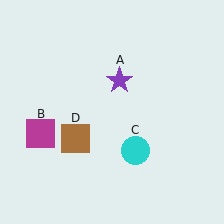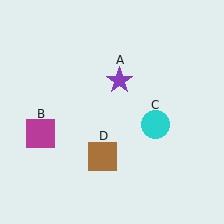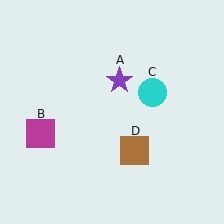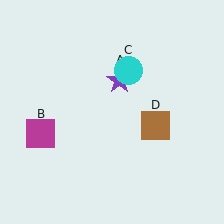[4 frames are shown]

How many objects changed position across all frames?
2 objects changed position: cyan circle (object C), brown square (object D).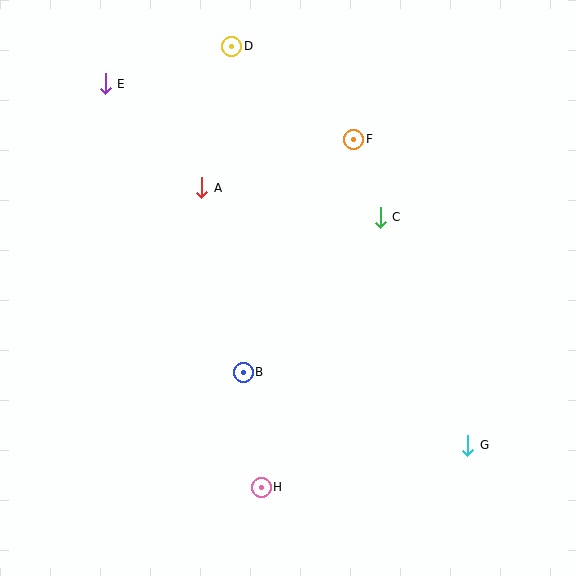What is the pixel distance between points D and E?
The distance between D and E is 132 pixels.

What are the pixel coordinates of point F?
Point F is at (354, 139).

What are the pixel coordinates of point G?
Point G is at (468, 445).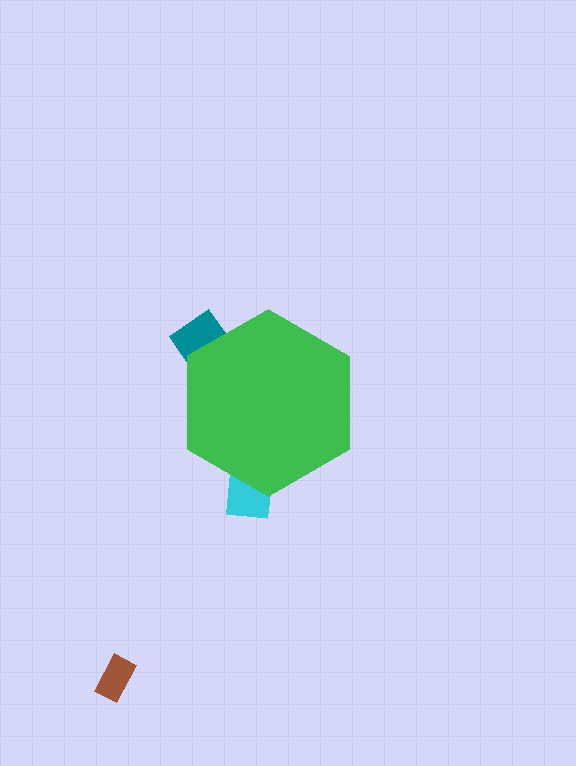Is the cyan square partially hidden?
Yes, the cyan square is partially hidden behind the green hexagon.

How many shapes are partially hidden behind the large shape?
2 shapes are partially hidden.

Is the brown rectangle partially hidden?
No, the brown rectangle is fully visible.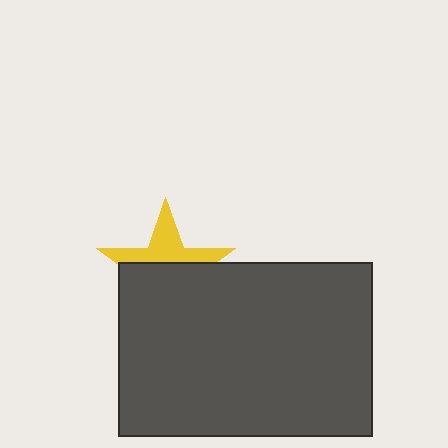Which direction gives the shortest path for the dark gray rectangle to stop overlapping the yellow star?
Moving down gives the shortest separation.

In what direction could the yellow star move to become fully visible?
The yellow star could move up. That would shift it out from behind the dark gray rectangle entirely.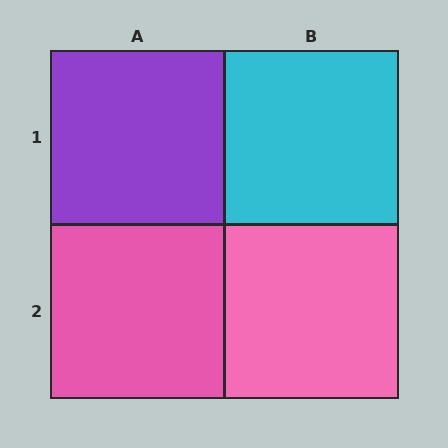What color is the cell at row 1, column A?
Purple.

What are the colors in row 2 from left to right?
Pink, pink.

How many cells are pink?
2 cells are pink.